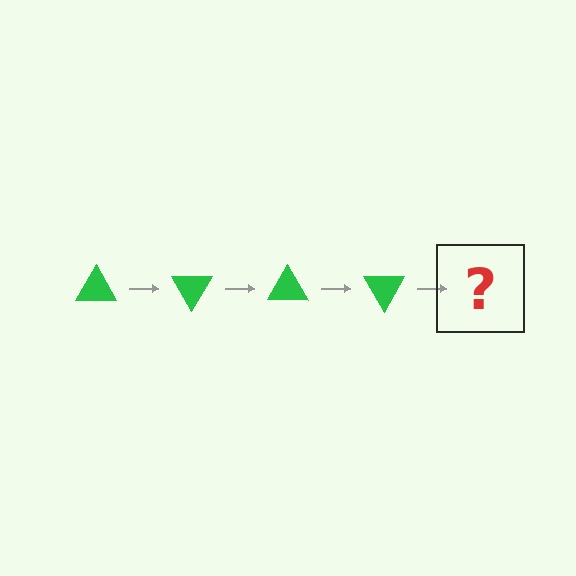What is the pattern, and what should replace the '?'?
The pattern is that the triangle rotates 60 degrees each step. The '?' should be a green triangle rotated 240 degrees.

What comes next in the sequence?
The next element should be a green triangle rotated 240 degrees.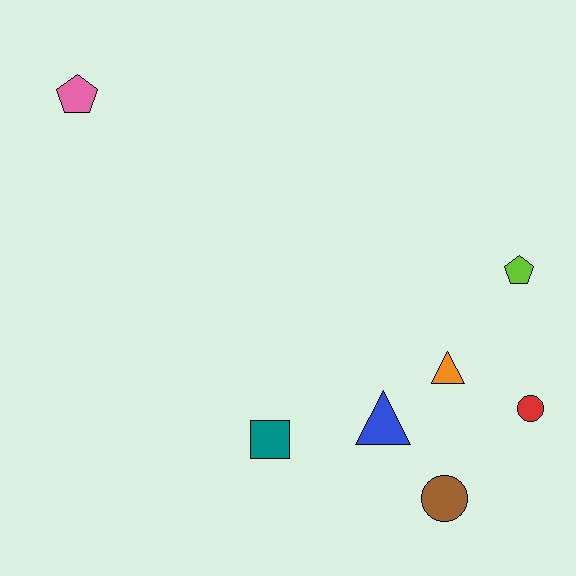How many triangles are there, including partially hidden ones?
There are 2 triangles.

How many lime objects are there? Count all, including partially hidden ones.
There is 1 lime object.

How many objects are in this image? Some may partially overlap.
There are 7 objects.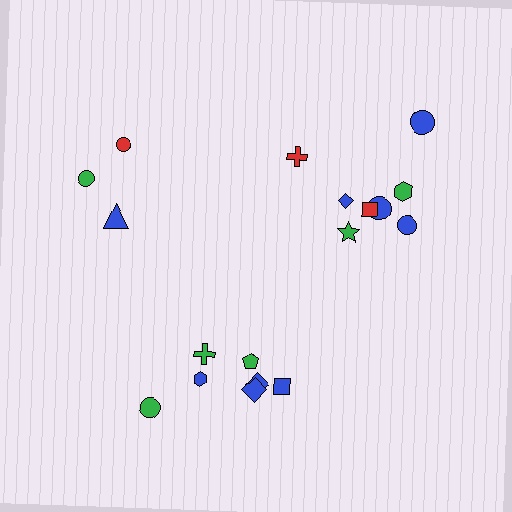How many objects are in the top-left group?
There are 3 objects.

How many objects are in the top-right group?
There are 8 objects.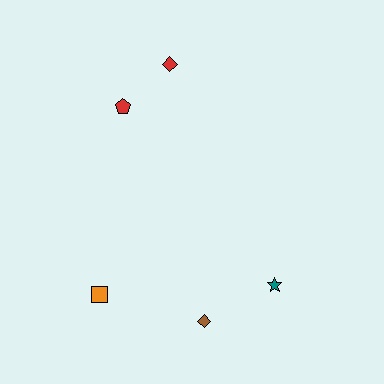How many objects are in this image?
There are 5 objects.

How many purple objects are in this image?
There are no purple objects.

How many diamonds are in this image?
There are 2 diamonds.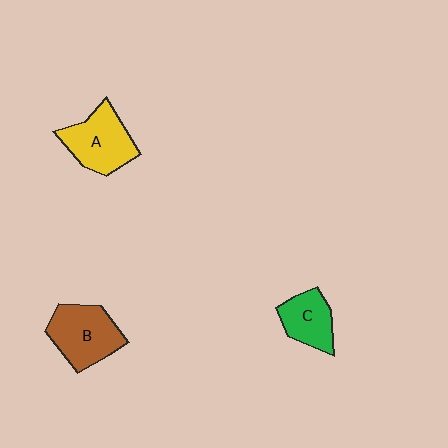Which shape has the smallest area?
Shape C (green).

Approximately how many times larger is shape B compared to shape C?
Approximately 1.4 times.